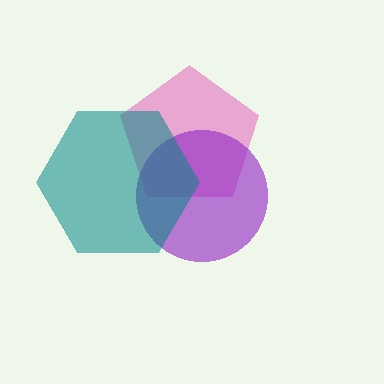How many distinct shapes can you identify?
There are 3 distinct shapes: a pink pentagon, a purple circle, a teal hexagon.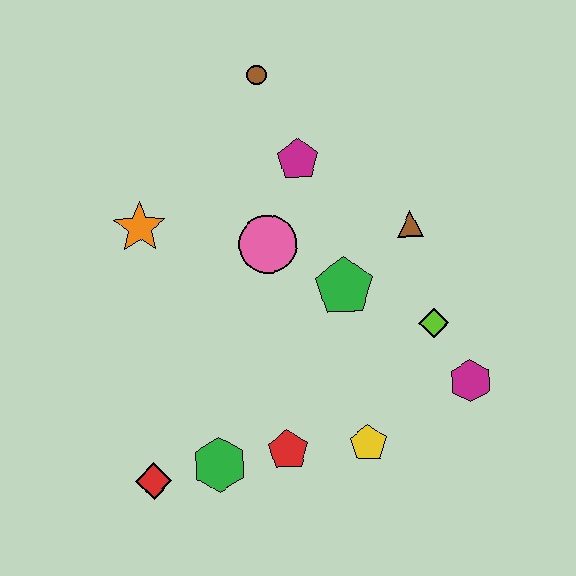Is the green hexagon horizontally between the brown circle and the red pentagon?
No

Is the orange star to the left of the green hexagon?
Yes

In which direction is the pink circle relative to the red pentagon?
The pink circle is above the red pentagon.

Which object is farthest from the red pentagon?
The brown circle is farthest from the red pentagon.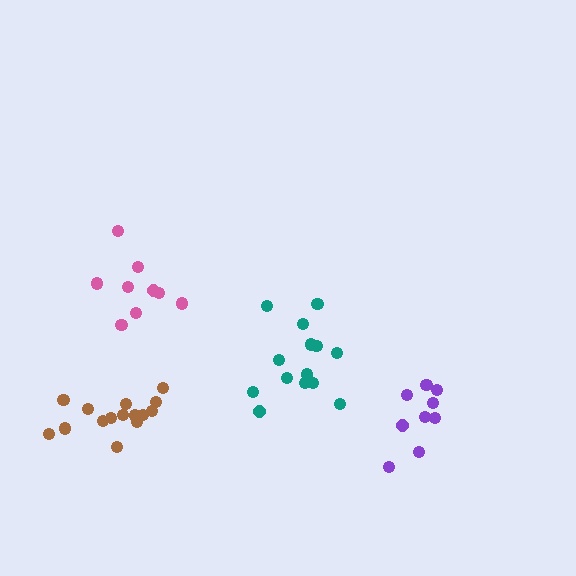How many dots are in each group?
Group 1: 9 dots, Group 2: 9 dots, Group 3: 15 dots, Group 4: 14 dots (47 total).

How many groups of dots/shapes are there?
There are 4 groups.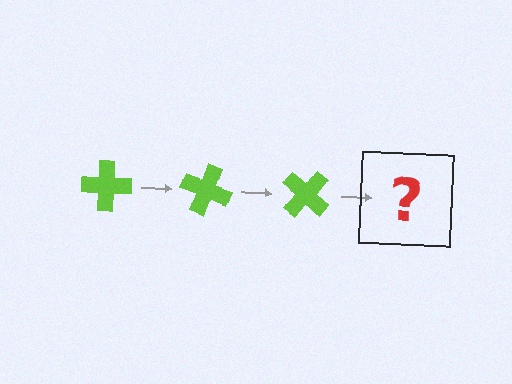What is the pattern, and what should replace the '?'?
The pattern is that the cross rotates 20 degrees each step. The '?' should be a lime cross rotated 60 degrees.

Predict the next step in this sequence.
The next step is a lime cross rotated 60 degrees.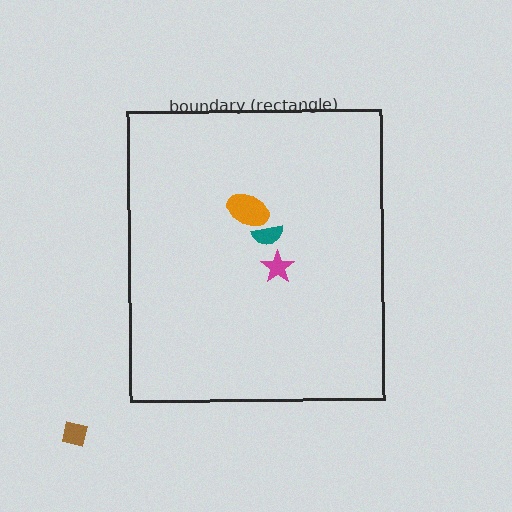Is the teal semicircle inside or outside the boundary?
Inside.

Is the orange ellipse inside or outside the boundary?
Inside.